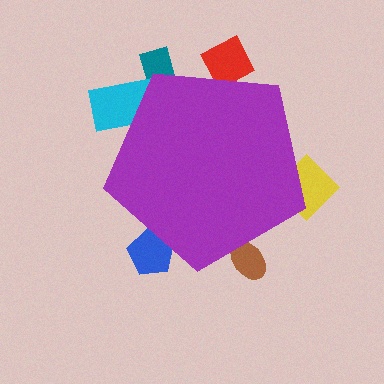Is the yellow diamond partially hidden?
Yes, the yellow diamond is partially hidden behind the purple pentagon.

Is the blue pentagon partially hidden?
Yes, the blue pentagon is partially hidden behind the purple pentagon.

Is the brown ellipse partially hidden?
Yes, the brown ellipse is partially hidden behind the purple pentagon.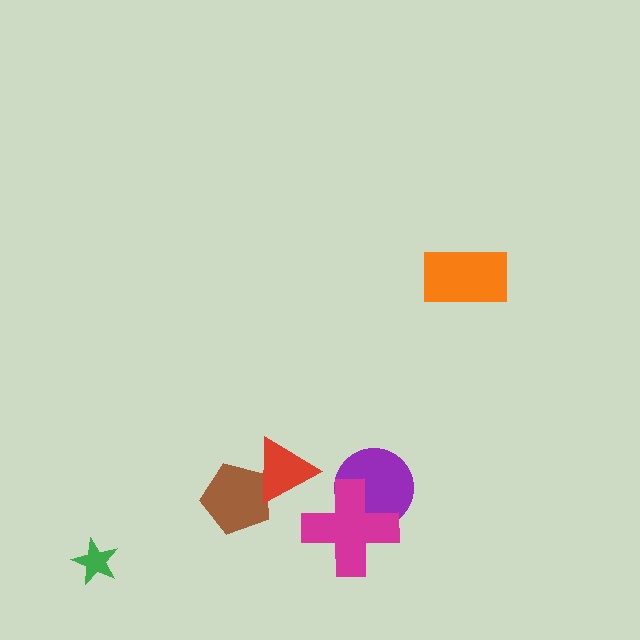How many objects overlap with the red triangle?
1 object overlaps with the red triangle.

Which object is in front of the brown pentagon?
The red triangle is in front of the brown pentagon.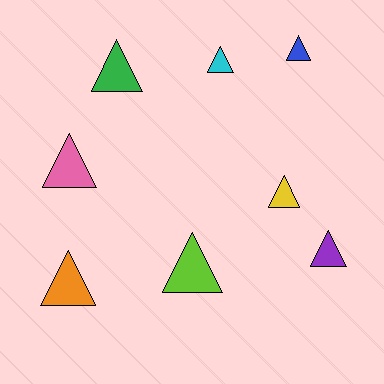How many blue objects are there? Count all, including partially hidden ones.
There is 1 blue object.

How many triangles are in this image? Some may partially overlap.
There are 8 triangles.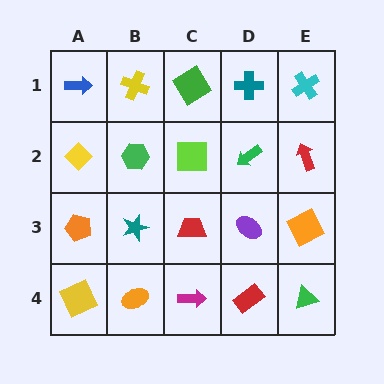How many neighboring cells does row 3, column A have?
3.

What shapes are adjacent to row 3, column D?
A green arrow (row 2, column D), a red rectangle (row 4, column D), a red trapezoid (row 3, column C), an orange square (row 3, column E).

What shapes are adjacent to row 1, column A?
A yellow diamond (row 2, column A), a yellow cross (row 1, column B).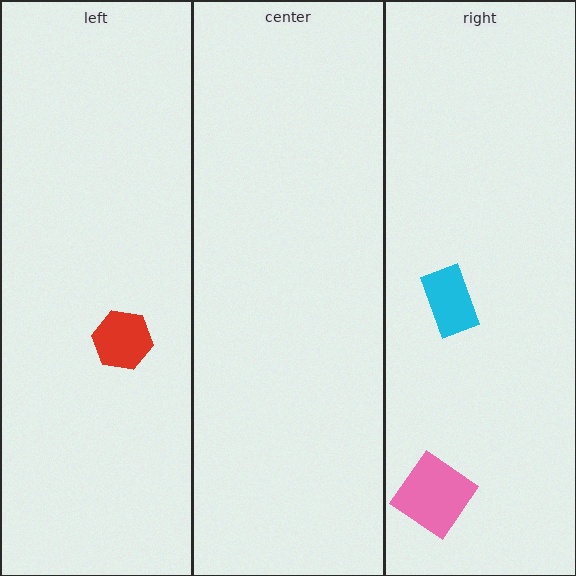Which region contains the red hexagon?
The left region.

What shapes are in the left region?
The red hexagon.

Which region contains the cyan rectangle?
The right region.